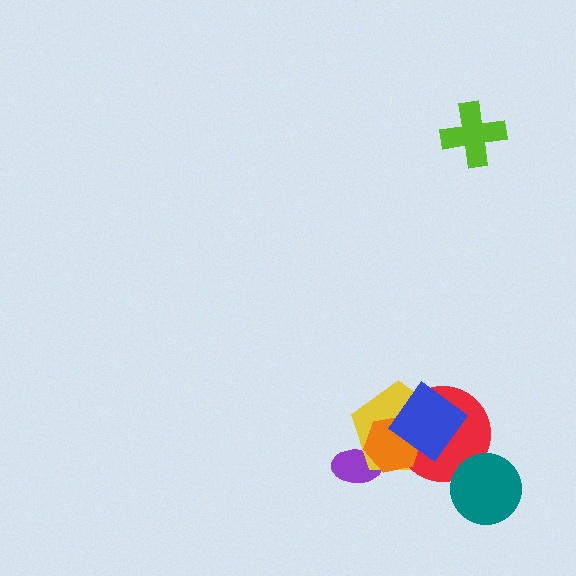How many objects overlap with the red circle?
4 objects overlap with the red circle.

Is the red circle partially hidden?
Yes, it is partially covered by another shape.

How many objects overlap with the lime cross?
0 objects overlap with the lime cross.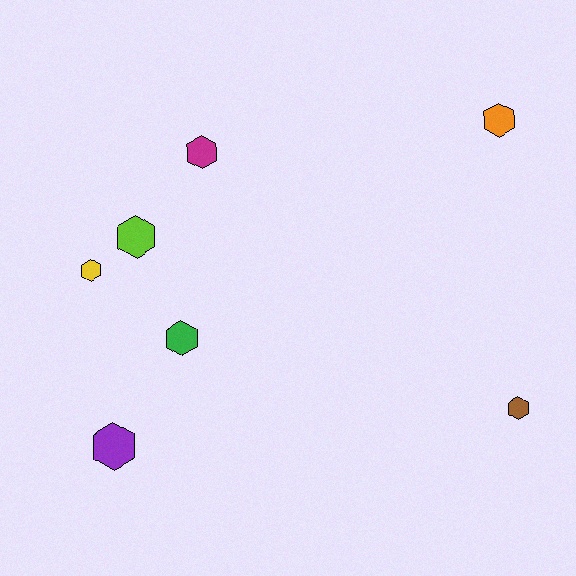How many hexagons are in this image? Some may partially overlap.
There are 7 hexagons.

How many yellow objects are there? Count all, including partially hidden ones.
There is 1 yellow object.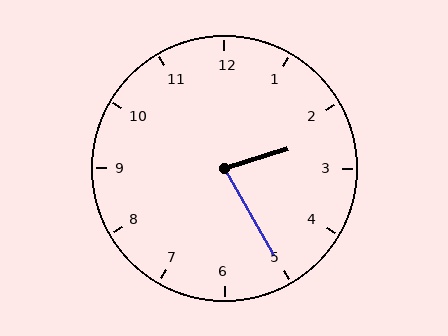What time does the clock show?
2:25.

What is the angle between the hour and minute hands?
Approximately 78 degrees.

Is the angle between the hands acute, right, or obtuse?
It is acute.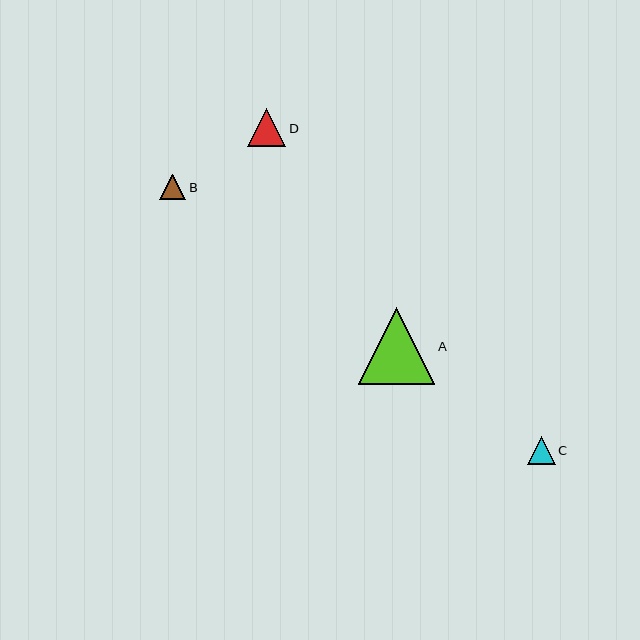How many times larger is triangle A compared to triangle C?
Triangle A is approximately 2.8 times the size of triangle C.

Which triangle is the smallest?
Triangle B is the smallest with a size of approximately 26 pixels.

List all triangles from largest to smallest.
From largest to smallest: A, D, C, B.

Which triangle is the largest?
Triangle A is the largest with a size of approximately 77 pixels.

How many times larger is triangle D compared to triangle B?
Triangle D is approximately 1.5 times the size of triangle B.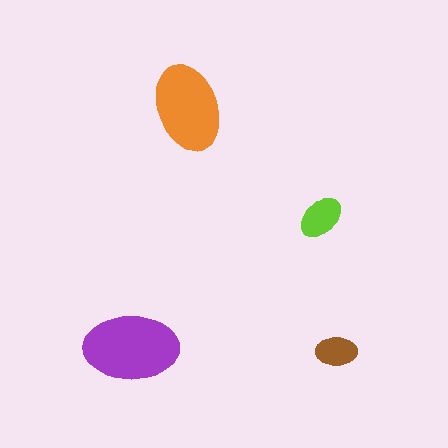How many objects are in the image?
There are 4 objects in the image.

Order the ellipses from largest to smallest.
the purple one, the orange one, the lime one, the brown one.